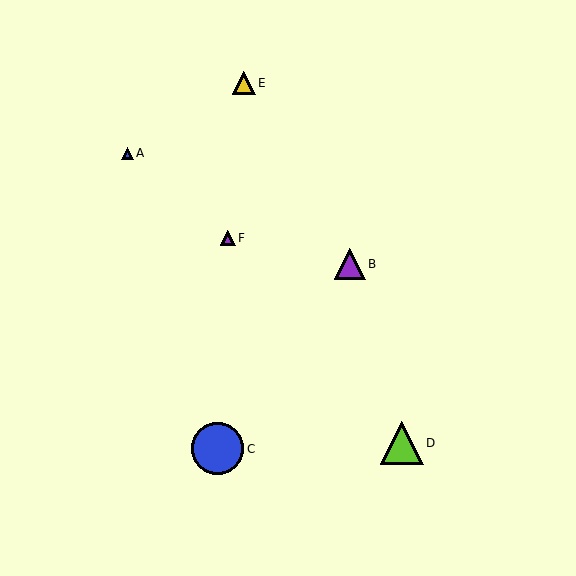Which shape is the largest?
The blue circle (labeled C) is the largest.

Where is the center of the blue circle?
The center of the blue circle is at (218, 449).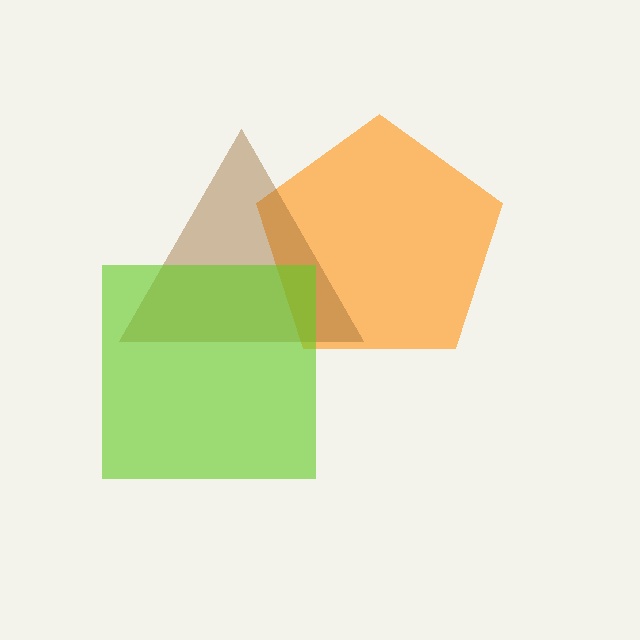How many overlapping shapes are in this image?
There are 3 overlapping shapes in the image.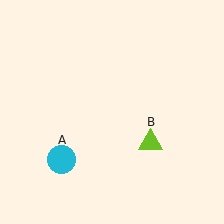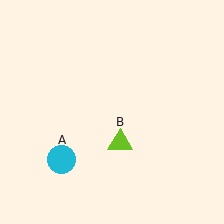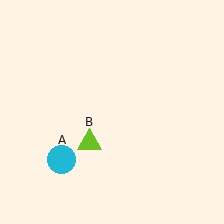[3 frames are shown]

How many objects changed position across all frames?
1 object changed position: lime triangle (object B).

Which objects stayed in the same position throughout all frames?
Cyan circle (object A) remained stationary.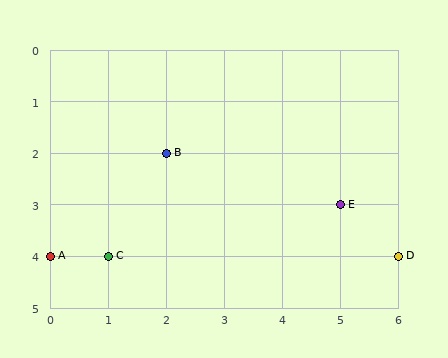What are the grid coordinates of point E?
Point E is at grid coordinates (5, 3).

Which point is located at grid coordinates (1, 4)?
Point C is at (1, 4).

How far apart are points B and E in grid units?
Points B and E are 3 columns and 1 row apart (about 3.2 grid units diagonally).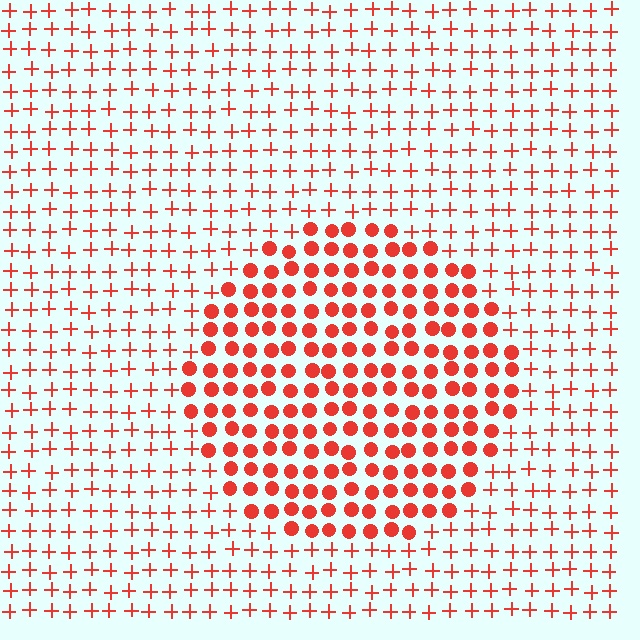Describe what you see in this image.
The image is filled with small red elements arranged in a uniform grid. A circle-shaped region contains circles, while the surrounding area contains plus signs. The boundary is defined purely by the change in element shape.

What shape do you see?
I see a circle.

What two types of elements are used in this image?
The image uses circles inside the circle region and plus signs outside it.